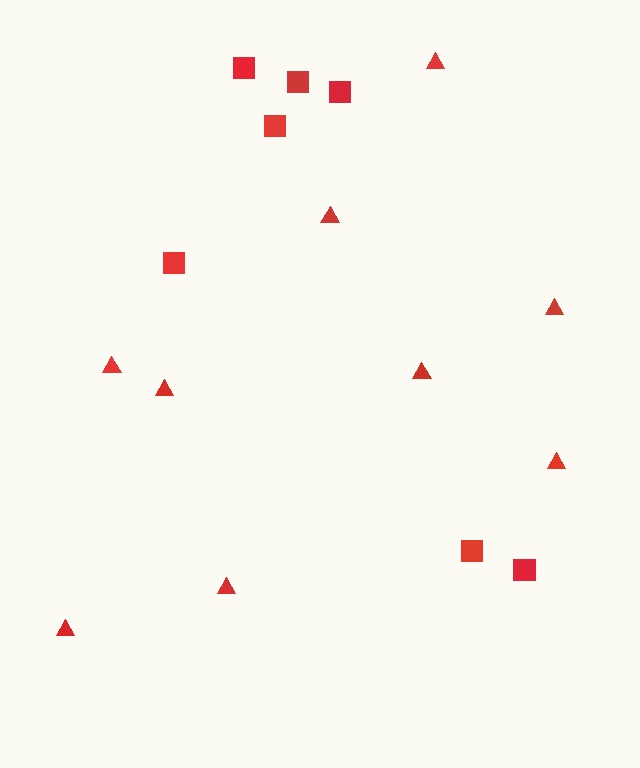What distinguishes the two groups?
There are 2 groups: one group of squares (7) and one group of triangles (9).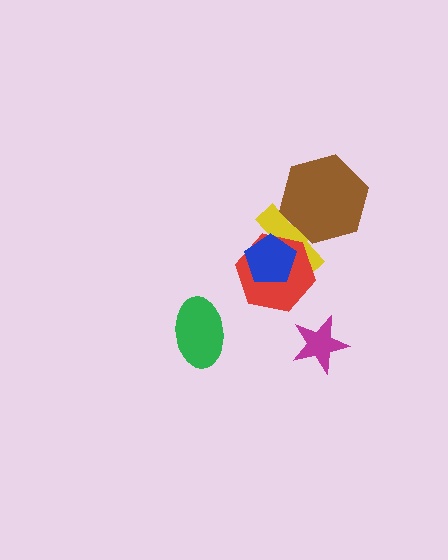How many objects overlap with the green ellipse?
0 objects overlap with the green ellipse.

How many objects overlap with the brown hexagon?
1 object overlaps with the brown hexagon.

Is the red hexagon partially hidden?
Yes, it is partially covered by another shape.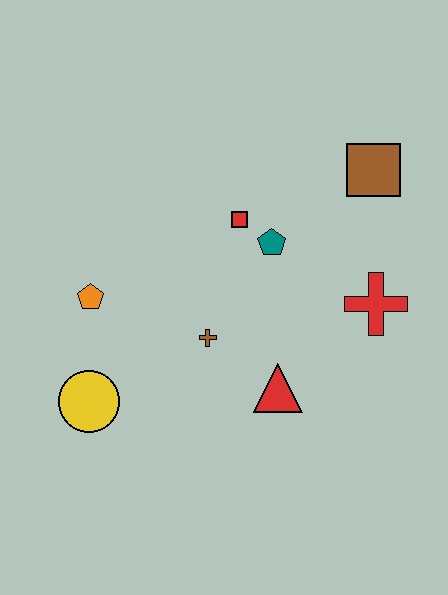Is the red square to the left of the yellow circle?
No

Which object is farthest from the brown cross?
The brown square is farthest from the brown cross.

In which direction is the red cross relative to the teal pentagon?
The red cross is to the right of the teal pentagon.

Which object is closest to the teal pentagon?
The red square is closest to the teal pentagon.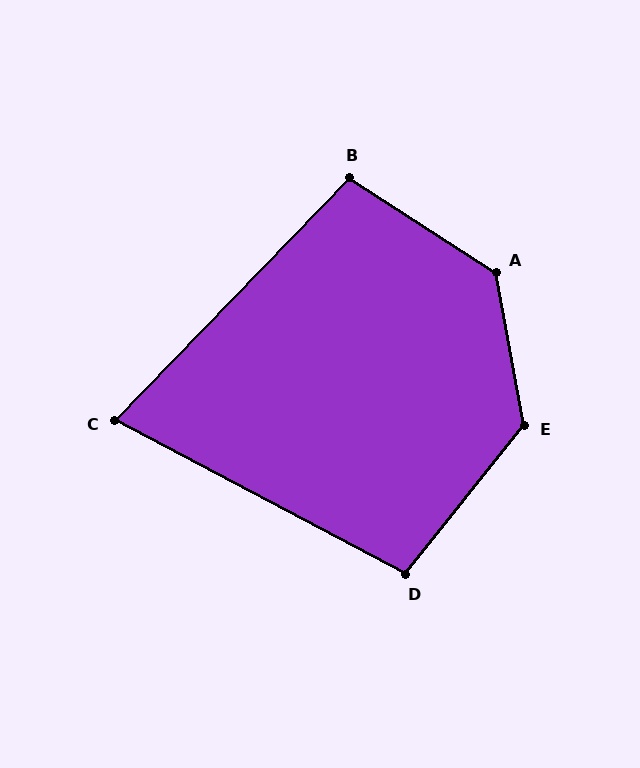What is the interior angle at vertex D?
Approximately 101 degrees (obtuse).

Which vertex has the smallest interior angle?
C, at approximately 74 degrees.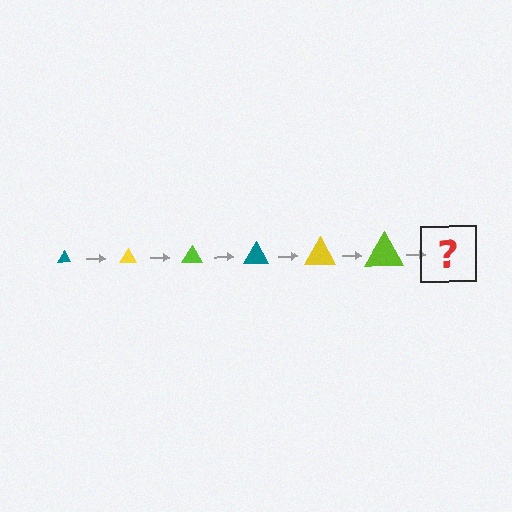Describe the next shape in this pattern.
It should be a teal triangle, larger than the previous one.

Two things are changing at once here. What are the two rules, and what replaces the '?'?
The two rules are that the triangle grows larger each step and the color cycles through teal, yellow, and lime. The '?' should be a teal triangle, larger than the previous one.